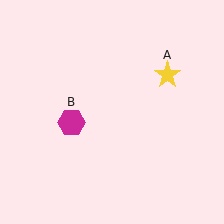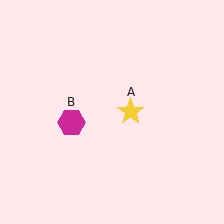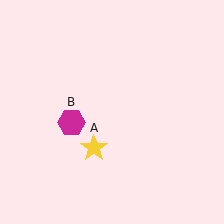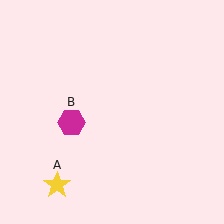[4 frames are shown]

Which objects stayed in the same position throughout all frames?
Magenta hexagon (object B) remained stationary.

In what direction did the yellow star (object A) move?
The yellow star (object A) moved down and to the left.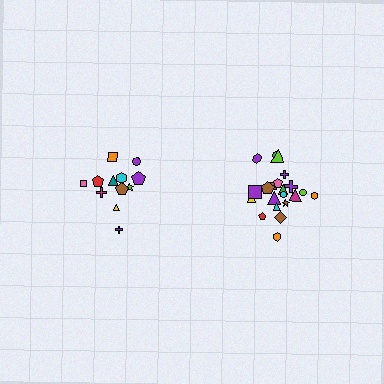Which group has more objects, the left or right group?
The right group.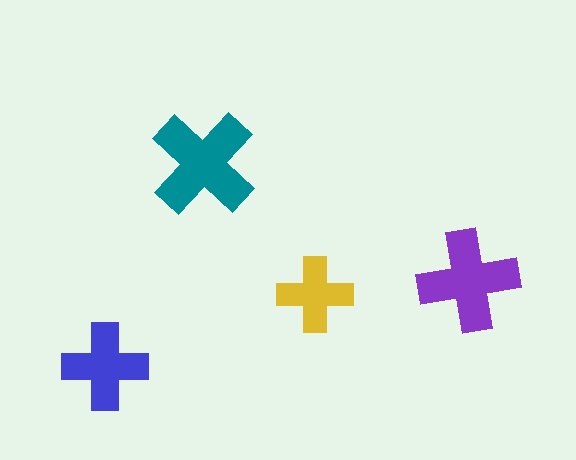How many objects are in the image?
There are 4 objects in the image.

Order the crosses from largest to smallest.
the teal one, the purple one, the blue one, the yellow one.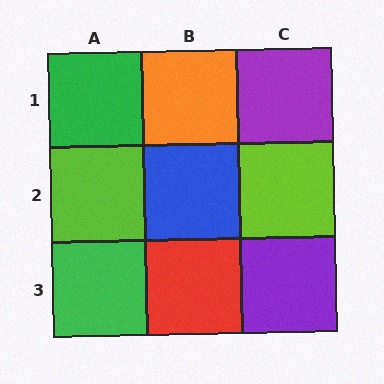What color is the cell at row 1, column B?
Orange.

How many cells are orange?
1 cell is orange.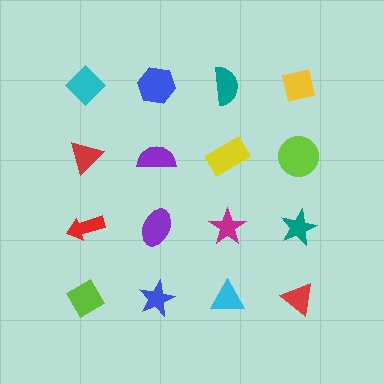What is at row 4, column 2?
A blue star.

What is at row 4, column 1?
A lime diamond.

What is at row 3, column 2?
A purple ellipse.